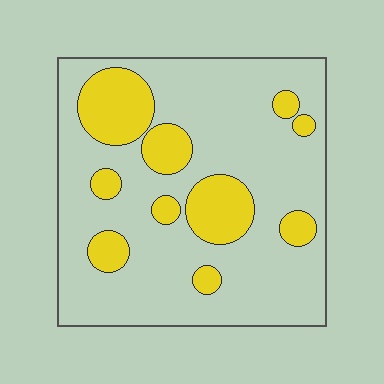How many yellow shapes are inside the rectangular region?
10.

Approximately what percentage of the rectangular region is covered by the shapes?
Approximately 25%.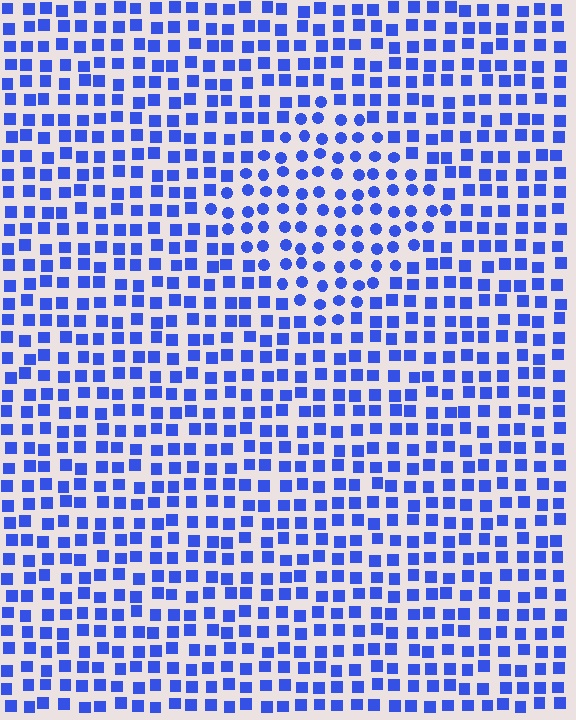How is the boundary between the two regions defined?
The boundary is defined by a change in element shape: circles inside vs. squares outside. All elements share the same color and spacing.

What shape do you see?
I see a diamond.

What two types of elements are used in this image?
The image uses circles inside the diamond region and squares outside it.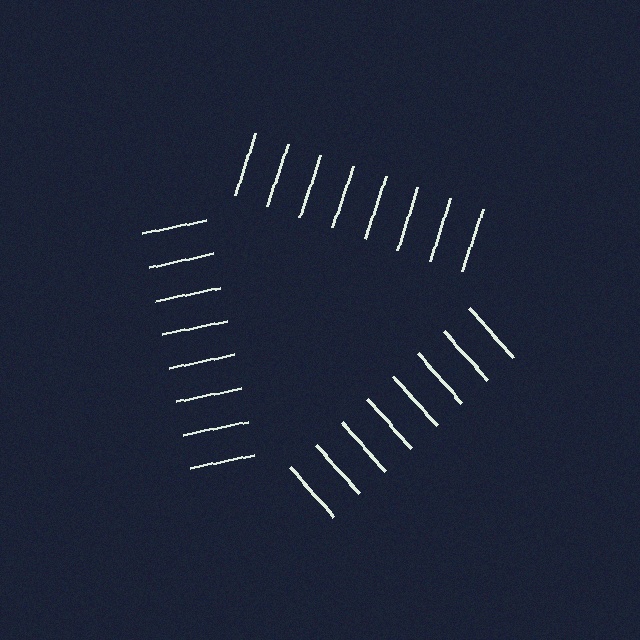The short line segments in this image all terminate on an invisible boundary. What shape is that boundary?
An illusory triangle — the line segments terminate on its edges but no continuous stroke is drawn.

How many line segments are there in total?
24 — 8 along each of the 3 edges.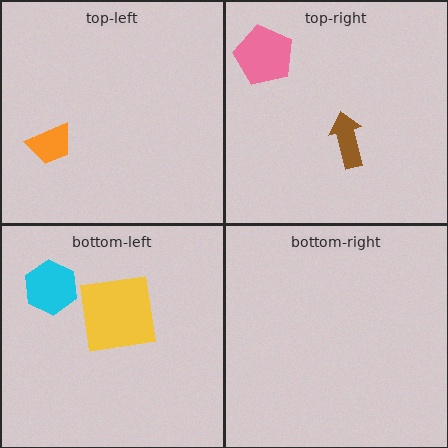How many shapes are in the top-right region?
2.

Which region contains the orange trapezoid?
The top-left region.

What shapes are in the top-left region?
The orange trapezoid.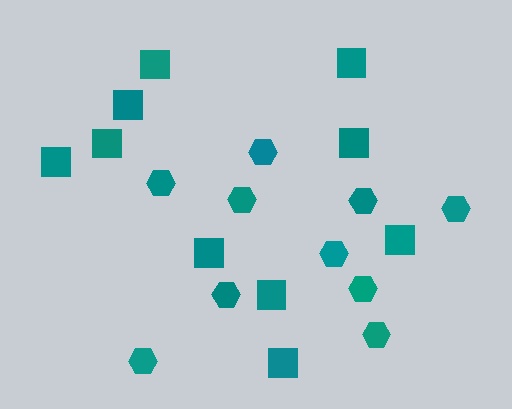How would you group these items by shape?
There are 2 groups: one group of hexagons (10) and one group of squares (10).